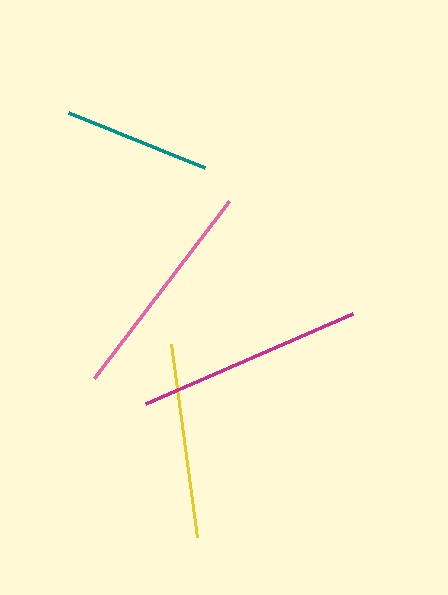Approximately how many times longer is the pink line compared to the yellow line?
The pink line is approximately 1.1 times the length of the yellow line.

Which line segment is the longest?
The magenta line is the longest at approximately 226 pixels.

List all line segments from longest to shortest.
From longest to shortest: magenta, pink, yellow, teal.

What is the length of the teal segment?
The teal segment is approximately 146 pixels long.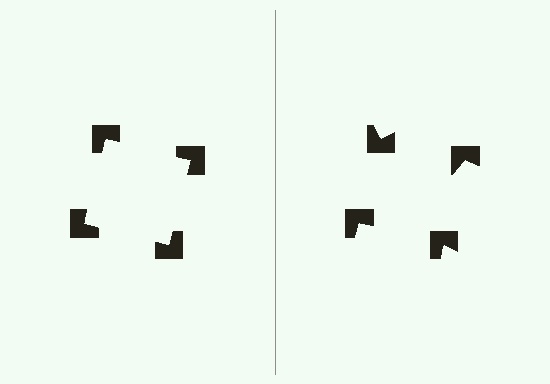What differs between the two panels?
The notched squares are positioned identically on both sides; only the wedge orientations differ. On the left they align to a square; on the right they are misaligned.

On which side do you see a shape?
An illusory square appears on the left side. On the right side the wedge cuts are rotated, so no coherent shape forms.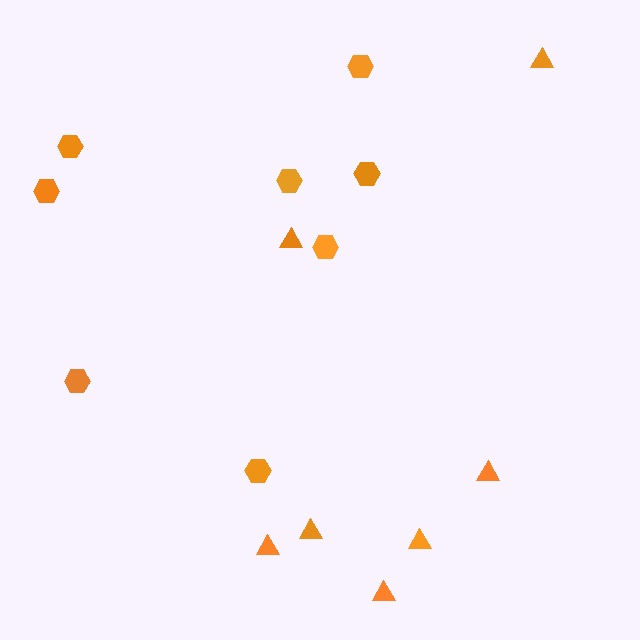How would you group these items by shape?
There are 2 groups: one group of triangles (7) and one group of hexagons (8).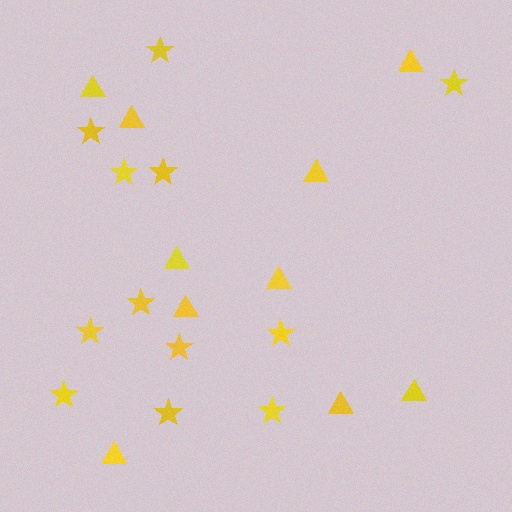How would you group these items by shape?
There are 2 groups: one group of stars (12) and one group of triangles (10).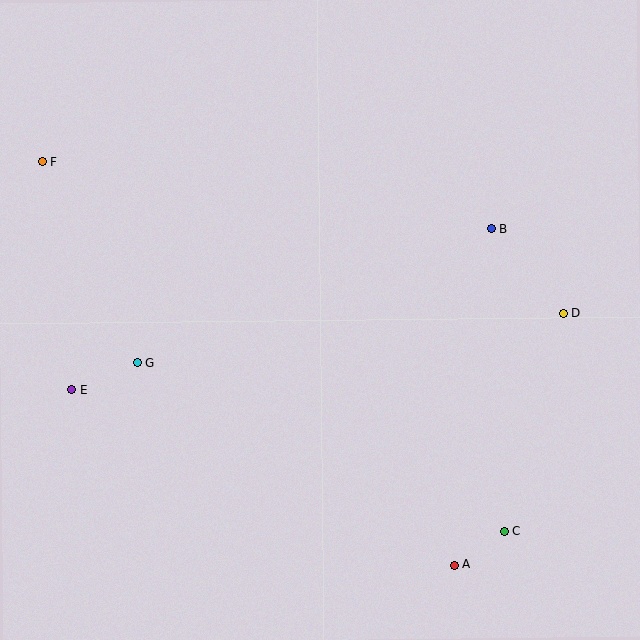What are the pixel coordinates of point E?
Point E is at (72, 389).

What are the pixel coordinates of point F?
Point F is at (42, 162).